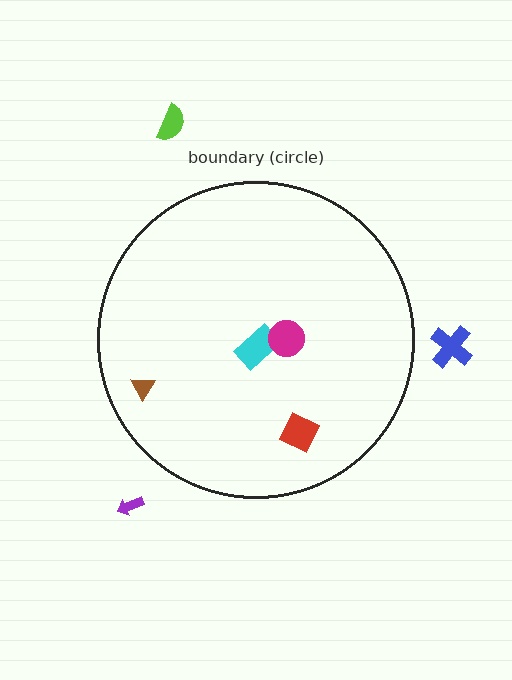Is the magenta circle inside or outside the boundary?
Inside.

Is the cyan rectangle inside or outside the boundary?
Inside.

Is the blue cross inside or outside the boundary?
Outside.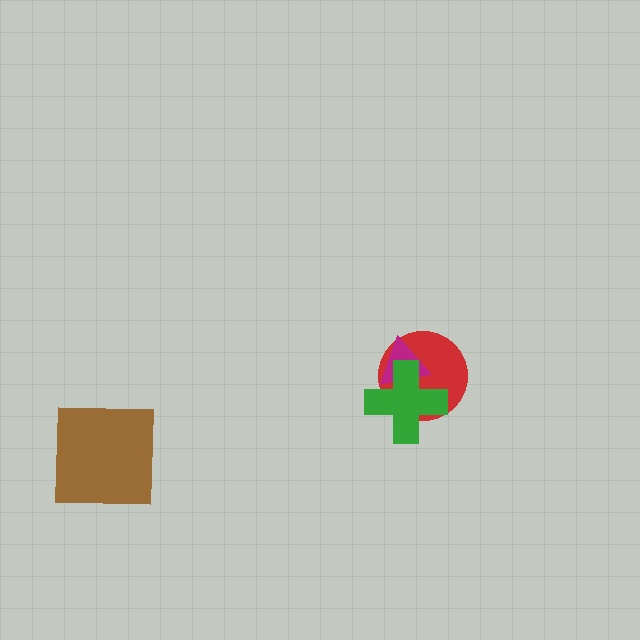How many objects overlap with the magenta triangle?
2 objects overlap with the magenta triangle.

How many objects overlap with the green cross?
2 objects overlap with the green cross.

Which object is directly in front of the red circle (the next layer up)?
The magenta triangle is directly in front of the red circle.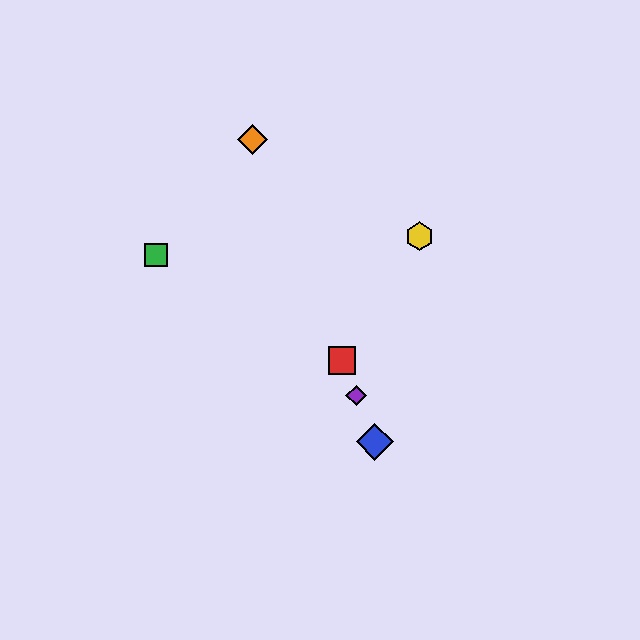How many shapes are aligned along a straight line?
4 shapes (the red square, the blue diamond, the purple diamond, the orange diamond) are aligned along a straight line.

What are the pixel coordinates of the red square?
The red square is at (342, 361).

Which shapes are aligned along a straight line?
The red square, the blue diamond, the purple diamond, the orange diamond are aligned along a straight line.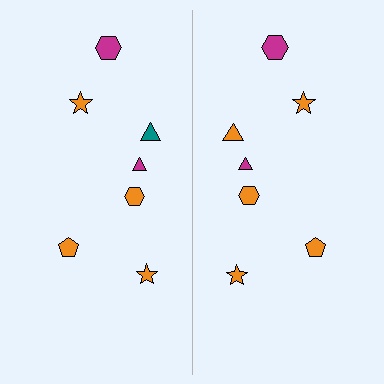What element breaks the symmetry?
The orange triangle on the right side breaks the symmetry — its mirror counterpart is teal.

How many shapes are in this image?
There are 14 shapes in this image.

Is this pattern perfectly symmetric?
No, the pattern is not perfectly symmetric. The orange triangle on the right side breaks the symmetry — its mirror counterpart is teal.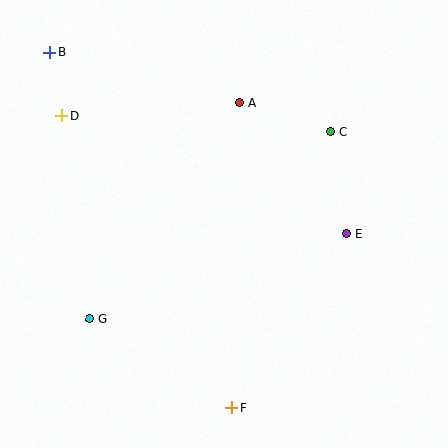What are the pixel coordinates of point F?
Point F is at (232, 408).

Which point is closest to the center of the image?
Point A at (239, 103) is closest to the center.